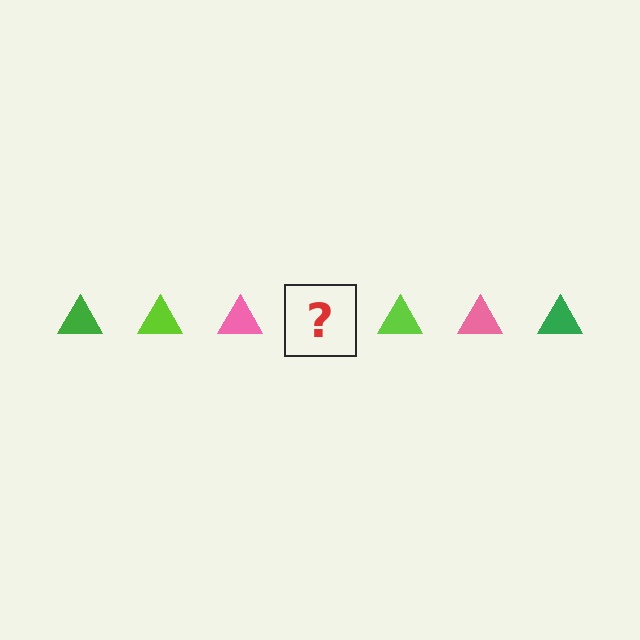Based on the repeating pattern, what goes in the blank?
The blank should be a green triangle.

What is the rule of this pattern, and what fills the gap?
The rule is that the pattern cycles through green, lime, pink triangles. The gap should be filled with a green triangle.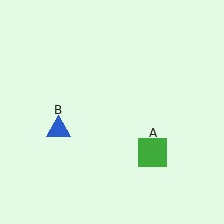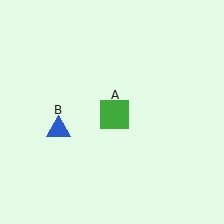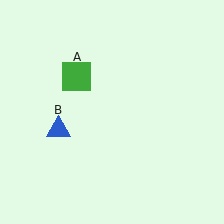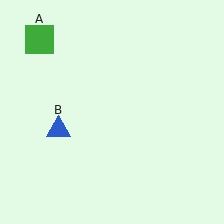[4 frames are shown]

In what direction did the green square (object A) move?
The green square (object A) moved up and to the left.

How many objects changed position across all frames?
1 object changed position: green square (object A).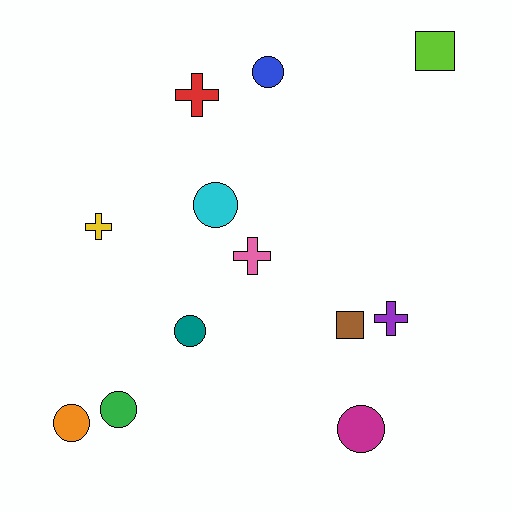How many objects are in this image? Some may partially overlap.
There are 12 objects.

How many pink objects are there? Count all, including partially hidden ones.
There is 1 pink object.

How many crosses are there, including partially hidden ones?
There are 4 crosses.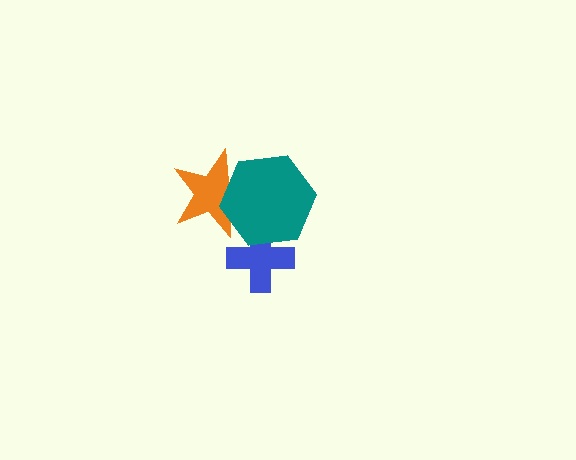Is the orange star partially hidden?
Yes, it is partially covered by another shape.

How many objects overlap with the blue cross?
1 object overlaps with the blue cross.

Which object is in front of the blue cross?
The teal hexagon is in front of the blue cross.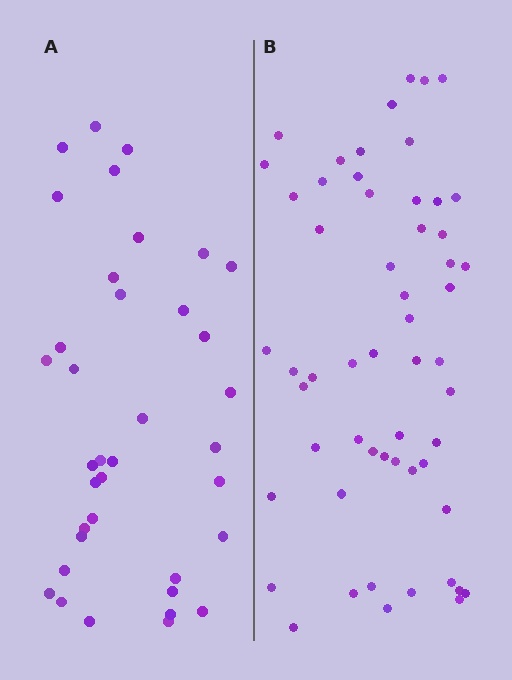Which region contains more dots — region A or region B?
Region B (the right region) has more dots.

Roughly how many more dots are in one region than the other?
Region B has approximately 20 more dots than region A.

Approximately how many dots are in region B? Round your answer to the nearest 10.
About 60 dots. (The exact count is 56, which rounds to 60.)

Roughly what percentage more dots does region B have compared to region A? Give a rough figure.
About 50% more.